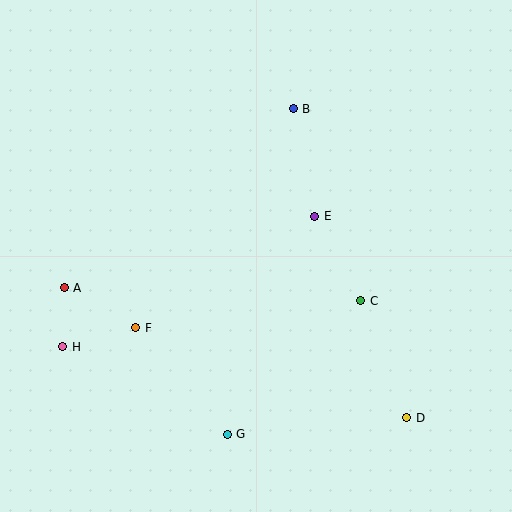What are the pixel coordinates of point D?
Point D is at (407, 418).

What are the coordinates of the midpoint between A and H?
The midpoint between A and H is at (63, 317).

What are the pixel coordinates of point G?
Point G is at (227, 434).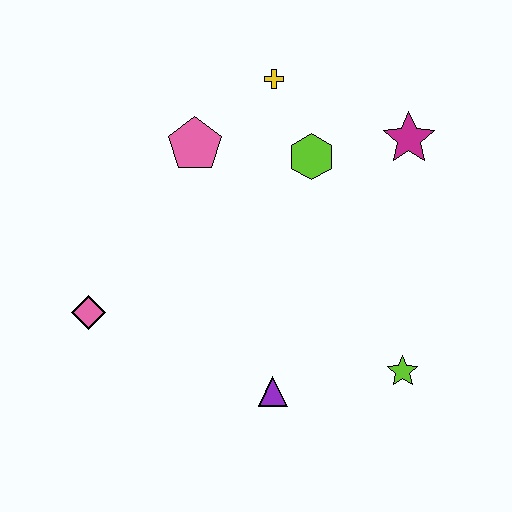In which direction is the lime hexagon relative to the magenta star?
The lime hexagon is to the left of the magenta star.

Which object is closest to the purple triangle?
The lime star is closest to the purple triangle.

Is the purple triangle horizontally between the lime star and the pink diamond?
Yes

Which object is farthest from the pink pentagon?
The lime star is farthest from the pink pentagon.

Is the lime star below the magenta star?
Yes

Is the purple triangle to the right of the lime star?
No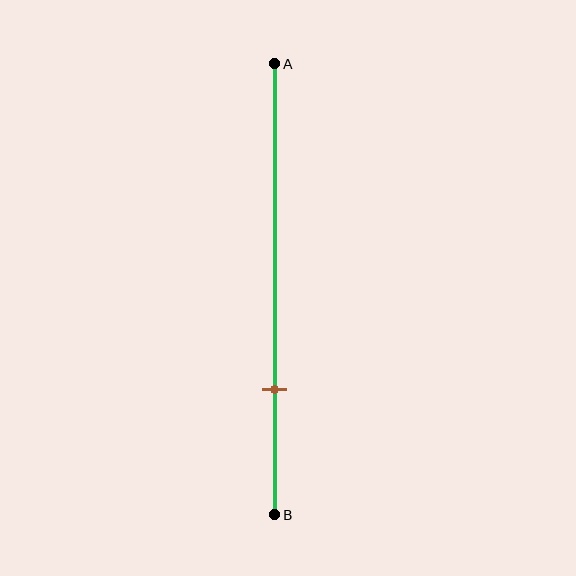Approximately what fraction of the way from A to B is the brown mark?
The brown mark is approximately 70% of the way from A to B.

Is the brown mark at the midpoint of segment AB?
No, the mark is at about 70% from A, not at the 50% midpoint.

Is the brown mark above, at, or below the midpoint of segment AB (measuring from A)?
The brown mark is below the midpoint of segment AB.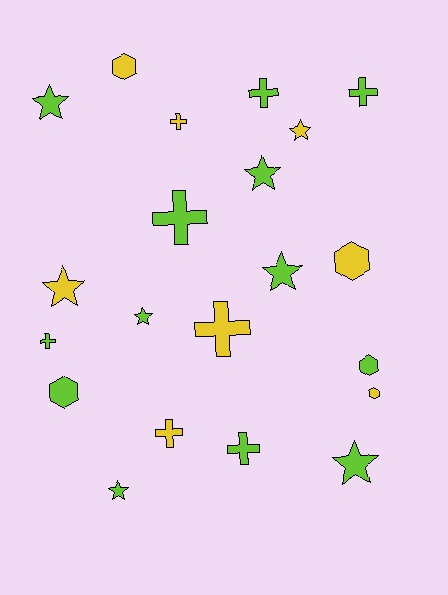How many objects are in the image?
There are 21 objects.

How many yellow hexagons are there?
There are 3 yellow hexagons.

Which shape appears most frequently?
Star, with 8 objects.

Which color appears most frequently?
Lime, with 13 objects.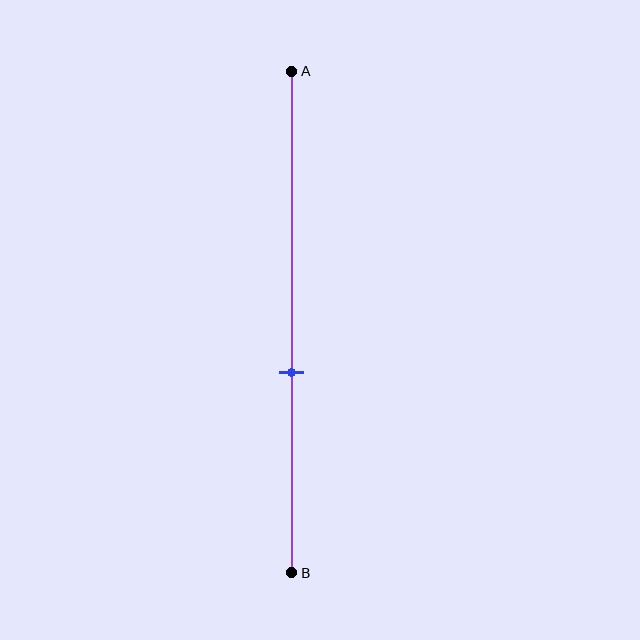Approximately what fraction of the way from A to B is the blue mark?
The blue mark is approximately 60% of the way from A to B.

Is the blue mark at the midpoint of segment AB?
No, the mark is at about 60% from A, not at the 50% midpoint.